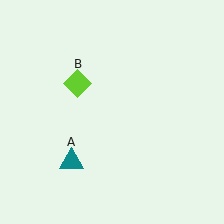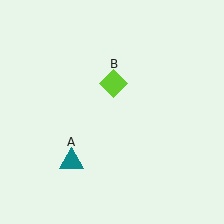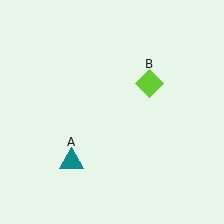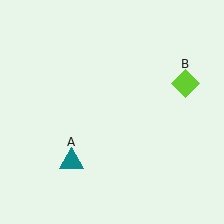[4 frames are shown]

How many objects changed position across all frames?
1 object changed position: lime diamond (object B).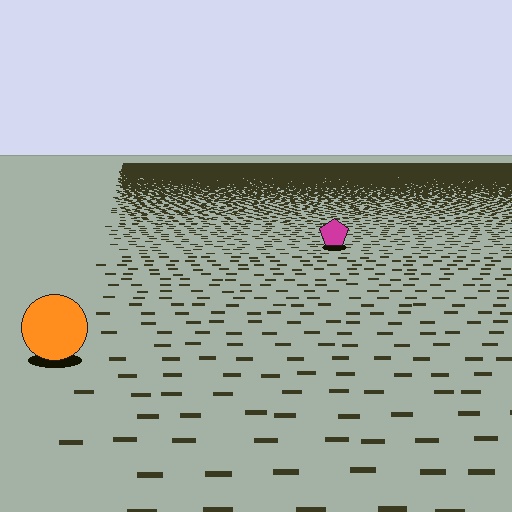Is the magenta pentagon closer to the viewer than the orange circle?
No. The orange circle is closer — you can tell from the texture gradient: the ground texture is coarser near it.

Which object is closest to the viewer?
The orange circle is closest. The texture marks near it are larger and more spread out.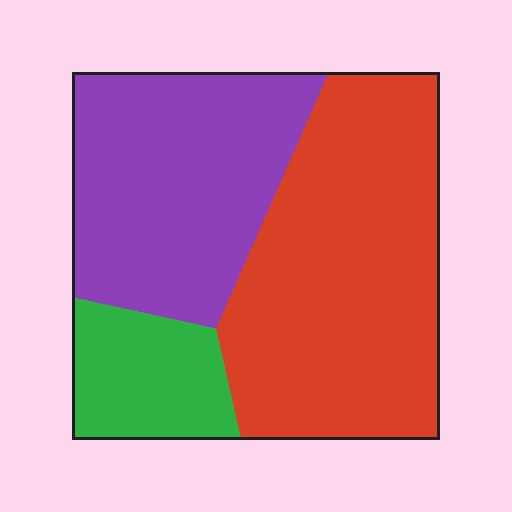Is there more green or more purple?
Purple.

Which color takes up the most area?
Red, at roughly 50%.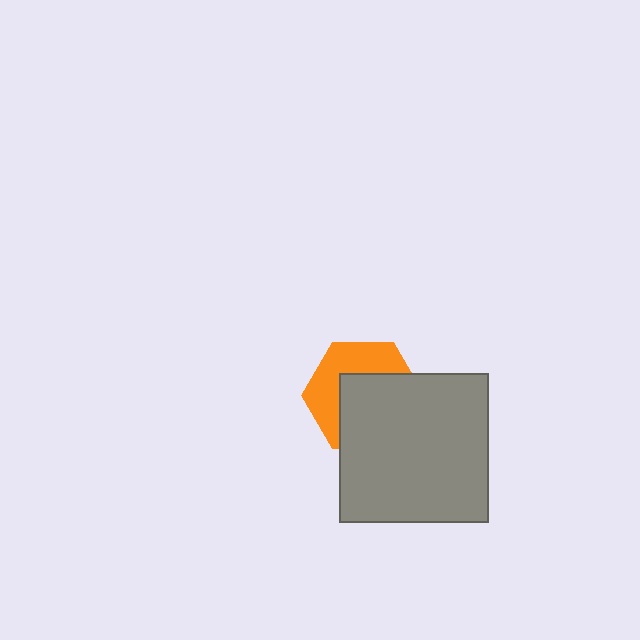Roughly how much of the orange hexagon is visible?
A small part of it is visible (roughly 45%).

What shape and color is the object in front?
The object in front is a gray square.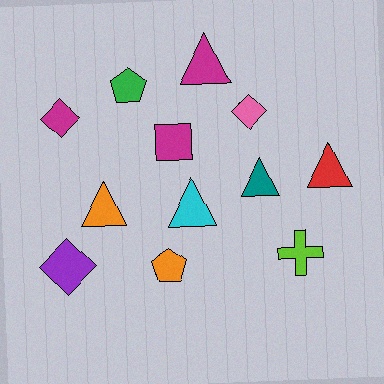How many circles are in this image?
There are no circles.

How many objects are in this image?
There are 12 objects.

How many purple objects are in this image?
There is 1 purple object.